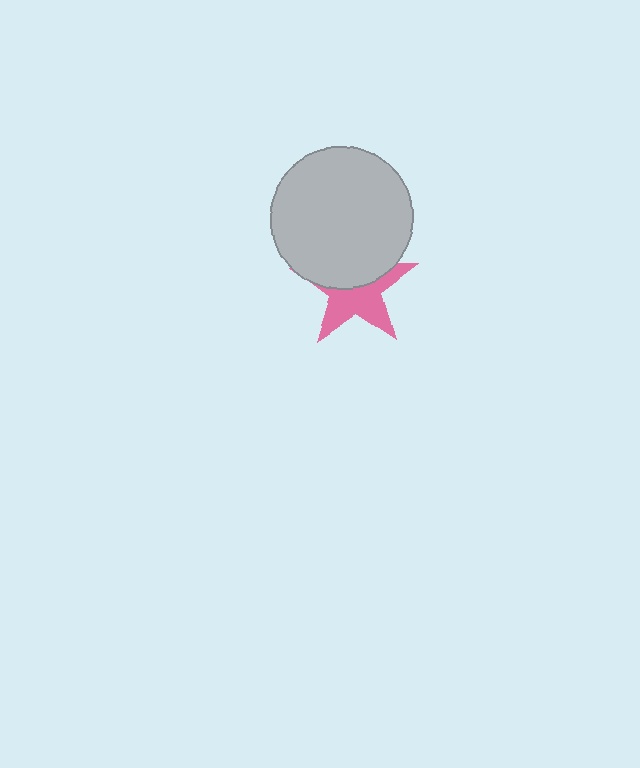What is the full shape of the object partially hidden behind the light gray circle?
The partially hidden object is a pink star.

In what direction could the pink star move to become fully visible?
The pink star could move down. That would shift it out from behind the light gray circle entirely.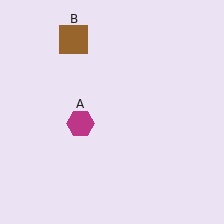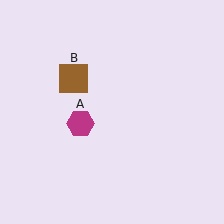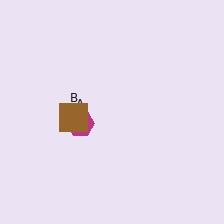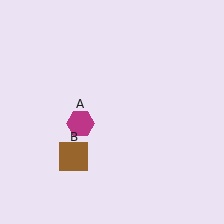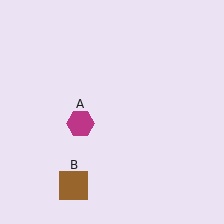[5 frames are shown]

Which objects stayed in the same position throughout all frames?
Magenta hexagon (object A) remained stationary.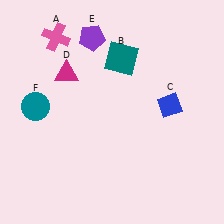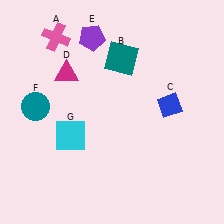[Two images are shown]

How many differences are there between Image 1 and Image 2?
There is 1 difference between the two images.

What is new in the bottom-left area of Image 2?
A cyan square (G) was added in the bottom-left area of Image 2.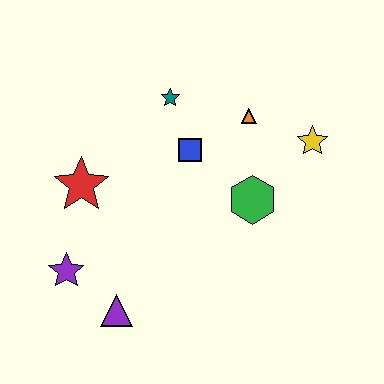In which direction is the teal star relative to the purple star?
The teal star is above the purple star.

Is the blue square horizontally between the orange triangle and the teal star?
Yes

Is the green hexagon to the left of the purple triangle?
No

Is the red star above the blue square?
No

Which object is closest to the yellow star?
The orange triangle is closest to the yellow star.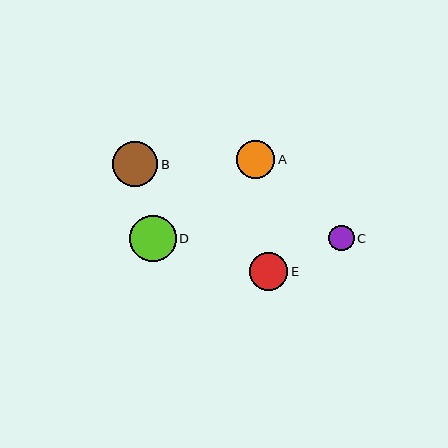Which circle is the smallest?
Circle C is the smallest with a size of approximately 25 pixels.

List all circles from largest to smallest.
From largest to smallest: D, B, A, E, C.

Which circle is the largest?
Circle D is the largest with a size of approximately 46 pixels.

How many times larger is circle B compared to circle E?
Circle B is approximately 1.2 times the size of circle E.